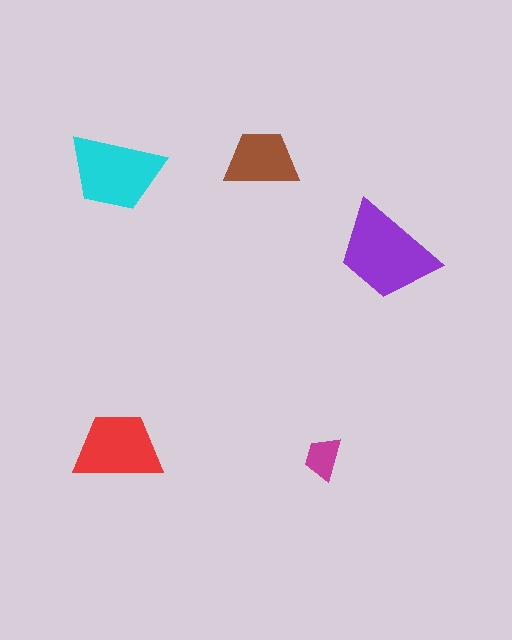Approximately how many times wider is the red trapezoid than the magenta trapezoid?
About 2 times wider.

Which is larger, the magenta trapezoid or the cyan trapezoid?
The cyan one.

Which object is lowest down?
The magenta trapezoid is bottommost.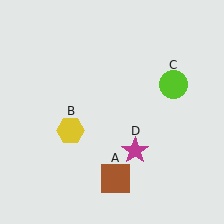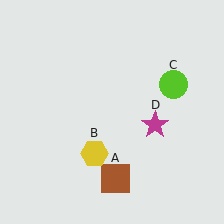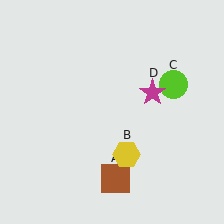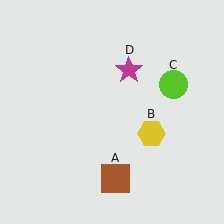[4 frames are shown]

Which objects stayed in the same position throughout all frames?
Brown square (object A) and lime circle (object C) remained stationary.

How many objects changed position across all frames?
2 objects changed position: yellow hexagon (object B), magenta star (object D).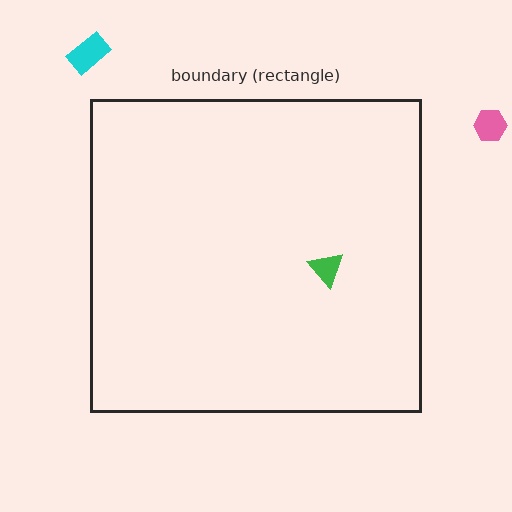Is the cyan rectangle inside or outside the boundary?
Outside.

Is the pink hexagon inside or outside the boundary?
Outside.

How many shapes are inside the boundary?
1 inside, 2 outside.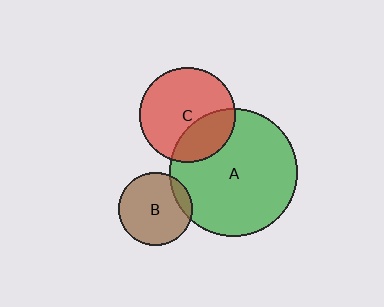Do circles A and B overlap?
Yes.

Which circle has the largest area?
Circle A (green).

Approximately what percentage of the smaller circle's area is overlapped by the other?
Approximately 10%.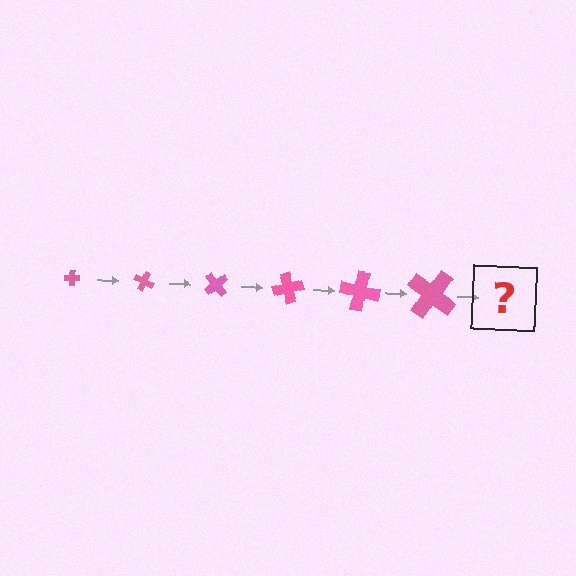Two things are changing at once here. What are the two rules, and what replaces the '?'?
The two rules are that the cross grows larger each step and it rotates 25 degrees each step. The '?' should be a cross, larger than the previous one and rotated 150 degrees from the start.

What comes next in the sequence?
The next element should be a cross, larger than the previous one and rotated 150 degrees from the start.